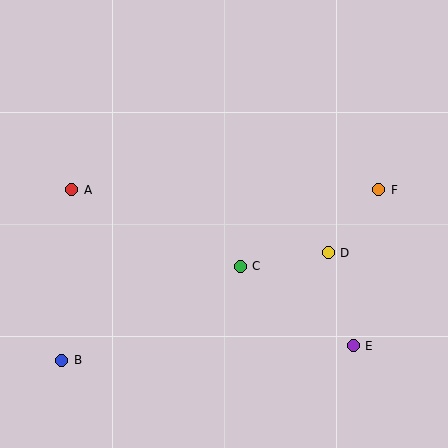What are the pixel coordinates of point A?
Point A is at (72, 190).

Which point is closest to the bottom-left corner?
Point B is closest to the bottom-left corner.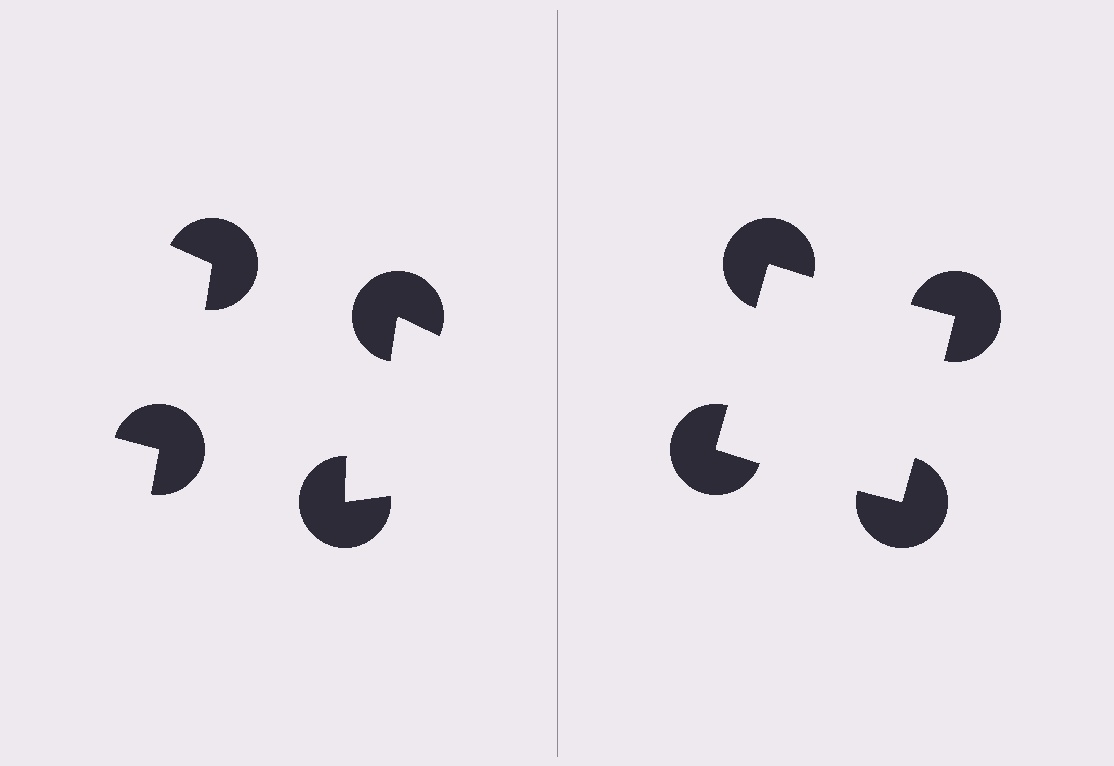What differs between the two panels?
The pac-man discs are positioned identically on both sides; only the wedge orientations differ. On the right they align to a square; on the left they are misaligned.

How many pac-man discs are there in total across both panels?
8 — 4 on each side.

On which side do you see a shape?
An illusory square appears on the right side. On the left side the wedge cuts are rotated, so no coherent shape forms.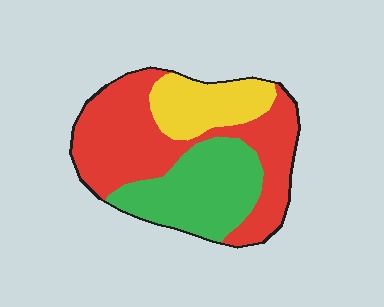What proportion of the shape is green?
Green takes up about one third (1/3) of the shape.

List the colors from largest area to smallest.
From largest to smallest: red, green, yellow.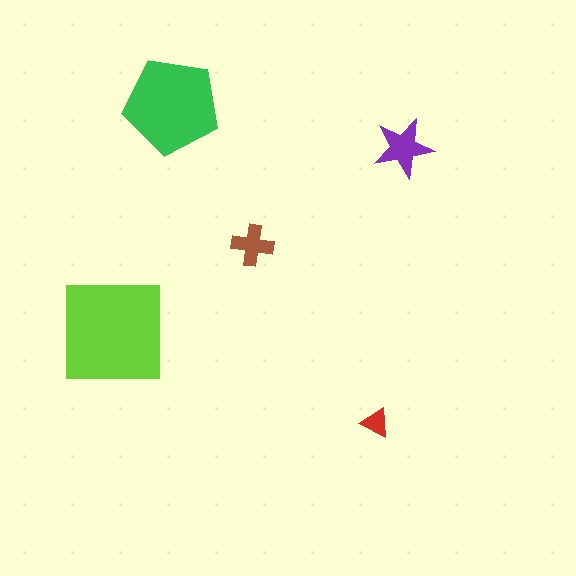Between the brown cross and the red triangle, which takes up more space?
The brown cross.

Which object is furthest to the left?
The lime square is leftmost.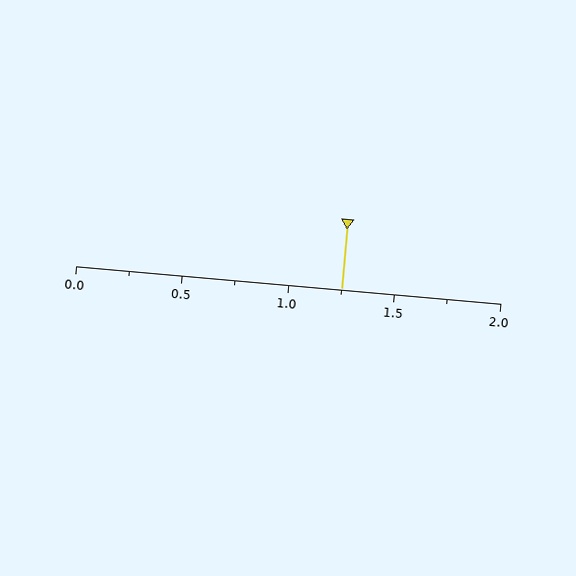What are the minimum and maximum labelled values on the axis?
The axis runs from 0.0 to 2.0.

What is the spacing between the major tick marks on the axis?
The major ticks are spaced 0.5 apart.